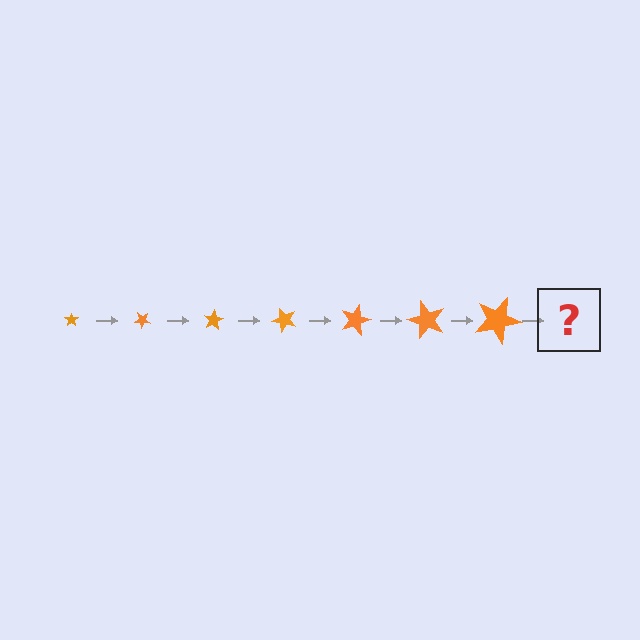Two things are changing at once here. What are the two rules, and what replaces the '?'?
The two rules are that the star grows larger each step and it rotates 40 degrees each step. The '?' should be a star, larger than the previous one and rotated 280 degrees from the start.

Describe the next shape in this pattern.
It should be a star, larger than the previous one and rotated 280 degrees from the start.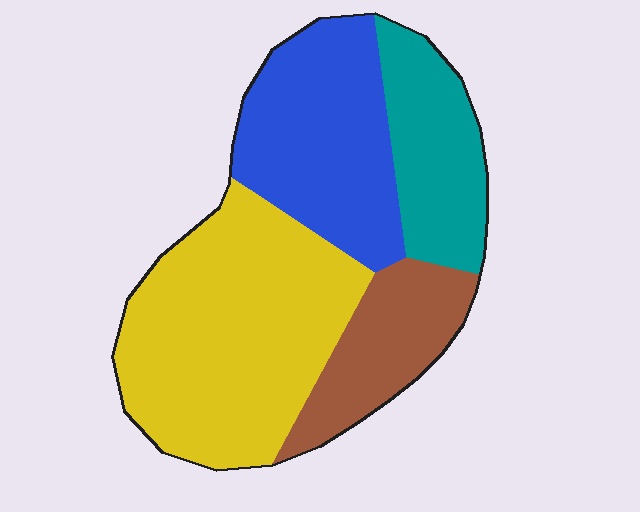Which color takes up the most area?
Yellow, at roughly 40%.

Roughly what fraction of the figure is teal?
Teal covers roughly 15% of the figure.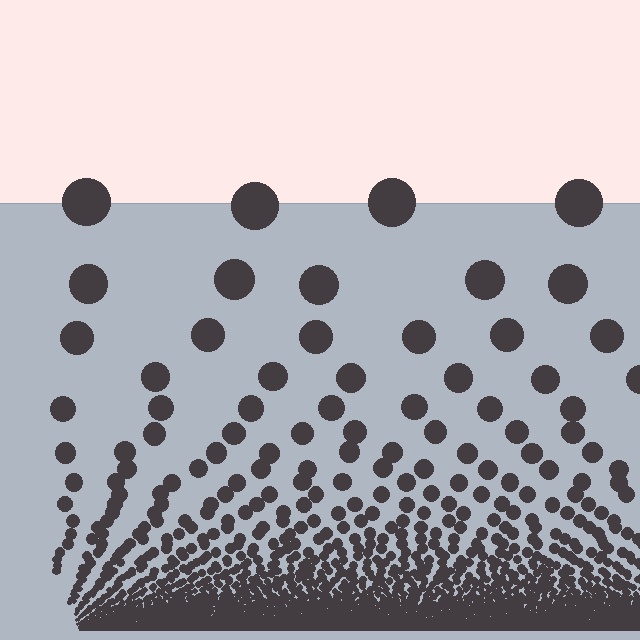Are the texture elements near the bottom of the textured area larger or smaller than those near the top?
Smaller. The gradient is inverted — elements near the bottom are smaller and denser.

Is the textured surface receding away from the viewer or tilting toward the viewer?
The surface appears to tilt toward the viewer. Texture elements get larger and sparser toward the top.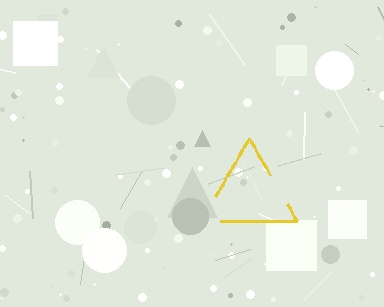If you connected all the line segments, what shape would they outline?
They would outline a triangle.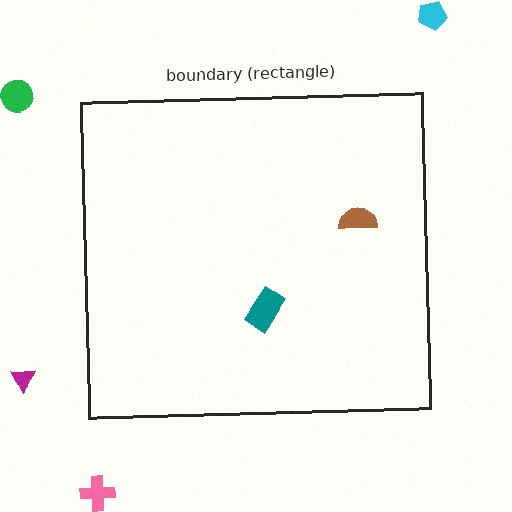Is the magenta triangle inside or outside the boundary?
Outside.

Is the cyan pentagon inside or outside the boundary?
Outside.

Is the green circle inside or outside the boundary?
Outside.